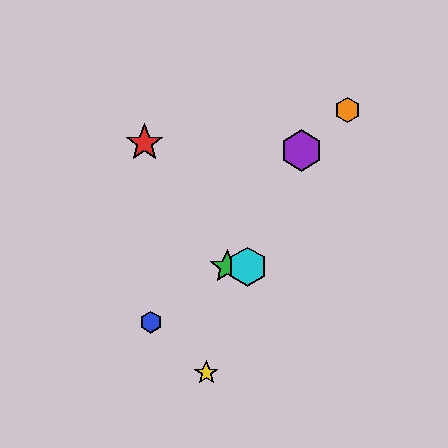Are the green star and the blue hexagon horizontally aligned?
No, the green star is at y≈267 and the blue hexagon is at y≈322.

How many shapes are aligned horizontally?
2 shapes (the green star, the cyan hexagon) are aligned horizontally.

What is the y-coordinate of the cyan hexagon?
The cyan hexagon is at y≈267.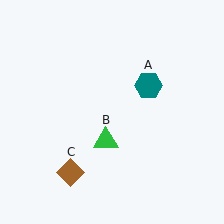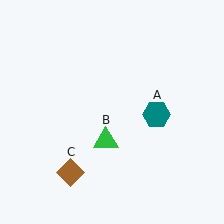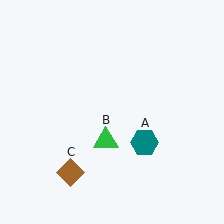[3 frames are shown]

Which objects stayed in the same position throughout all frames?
Green triangle (object B) and brown diamond (object C) remained stationary.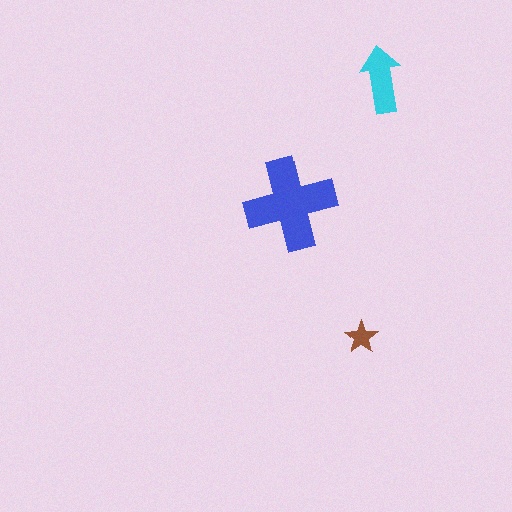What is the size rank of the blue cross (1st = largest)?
1st.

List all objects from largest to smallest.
The blue cross, the cyan arrow, the brown star.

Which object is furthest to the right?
The cyan arrow is rightmost.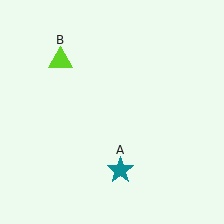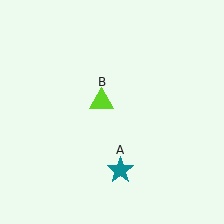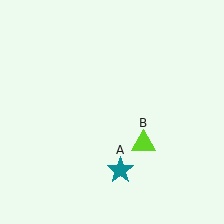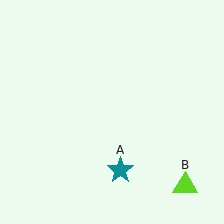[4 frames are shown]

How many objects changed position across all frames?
1 object changed position: lime triangle (object B).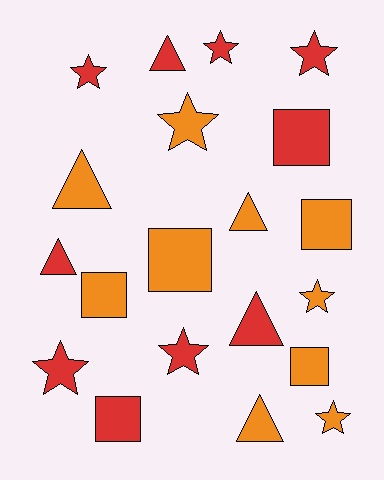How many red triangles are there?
There are 3 red triangles.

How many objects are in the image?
There are 20 objects.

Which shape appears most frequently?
Star, with 8 objects.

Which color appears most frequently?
Orange, with 10 objects.